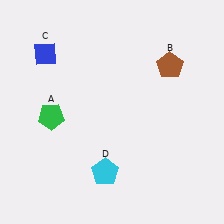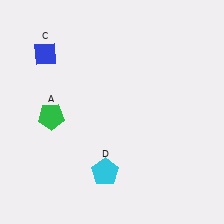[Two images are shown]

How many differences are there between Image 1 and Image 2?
There is 1 difference between the two images.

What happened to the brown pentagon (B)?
The brown pentagon (B) was removed in Image 2. It was in the top-right area of Image 1.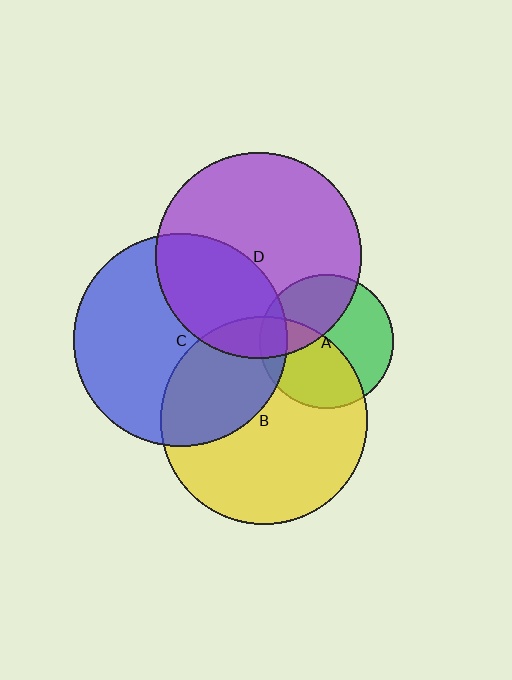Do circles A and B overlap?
Yes.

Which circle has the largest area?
Circle C (blue).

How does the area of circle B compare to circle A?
Approximately 2.4 times.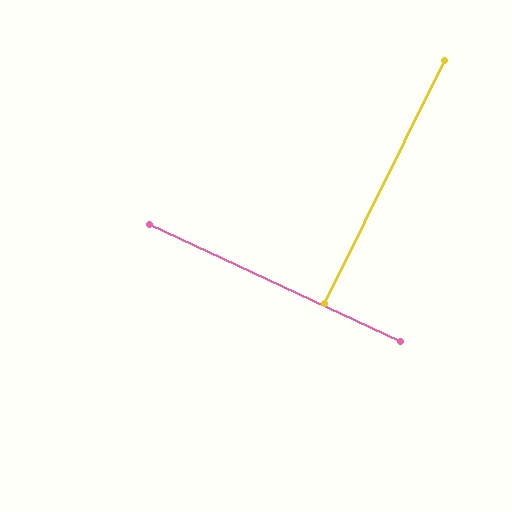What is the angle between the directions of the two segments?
Approximately 89 degrees.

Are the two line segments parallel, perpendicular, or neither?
Perpendicular — they meet at approximately 89°.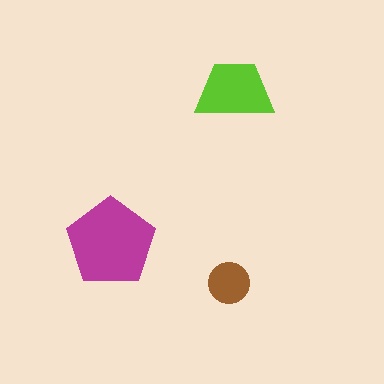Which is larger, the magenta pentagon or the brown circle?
The magenta pentagon.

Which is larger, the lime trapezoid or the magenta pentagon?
The magenta pentagon.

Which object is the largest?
The magenta pentagon.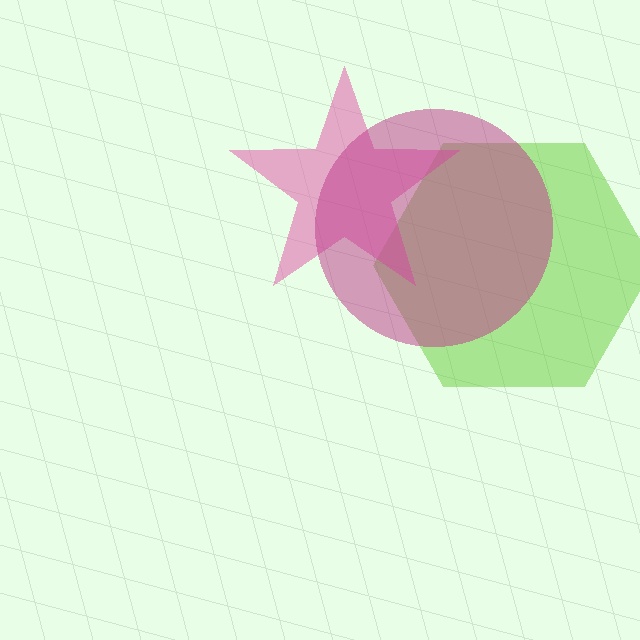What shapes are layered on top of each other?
The layered shapes are: a lime hexagon, a pink star, a magenta circle.